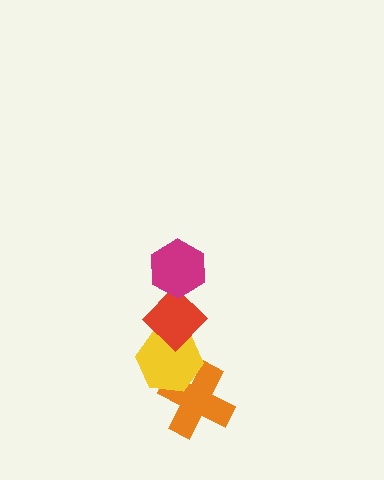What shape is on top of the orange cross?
The yellow hexagon is on top of the orange cross.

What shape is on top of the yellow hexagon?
The red diamond is on top of the yellow hexagon.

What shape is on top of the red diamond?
The magenta hexagon is on top of the red diamond.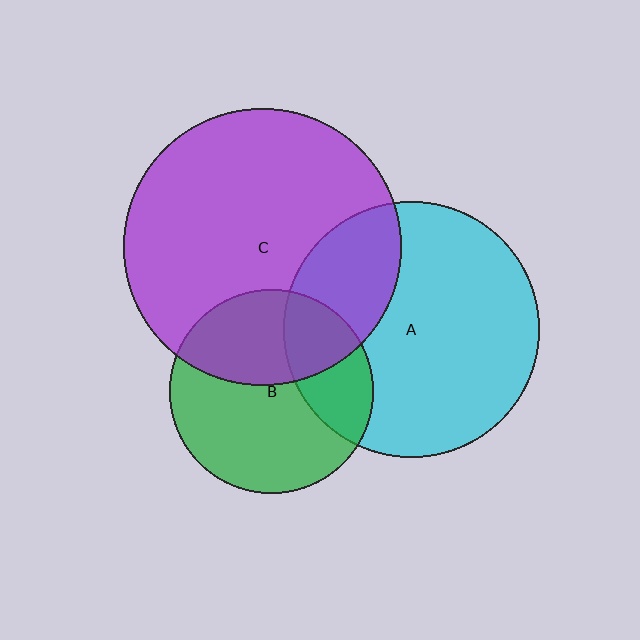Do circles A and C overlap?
Yes.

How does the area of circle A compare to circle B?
Approximately 1.6 times.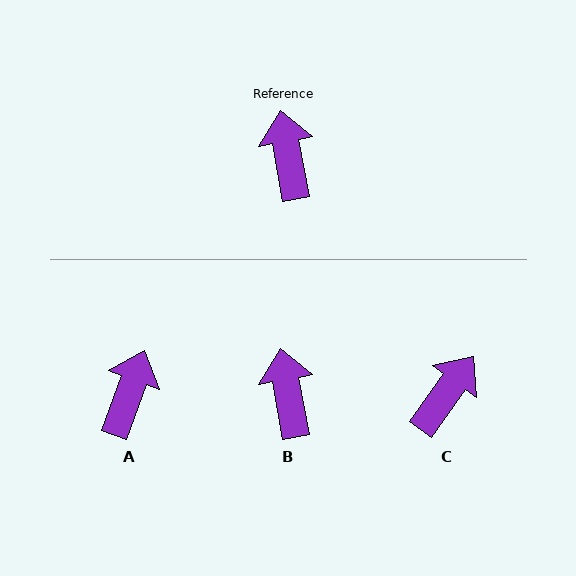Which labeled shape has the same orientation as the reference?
B.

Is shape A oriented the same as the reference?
No, it is off by about 30 degrees.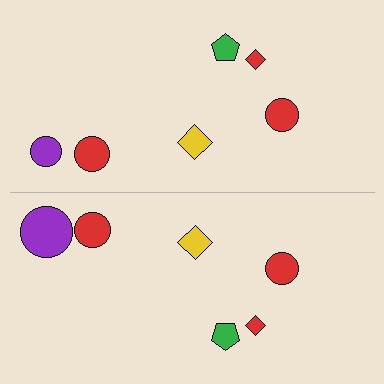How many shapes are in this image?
There are 12 shapes in this image.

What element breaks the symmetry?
The purple circle on the bottom side has a different size than its mirror counterpart.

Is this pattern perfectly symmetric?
No, the pattern is not perfectly symmetric. The purple circle on the bottom side has a different size than its mirror counterpart.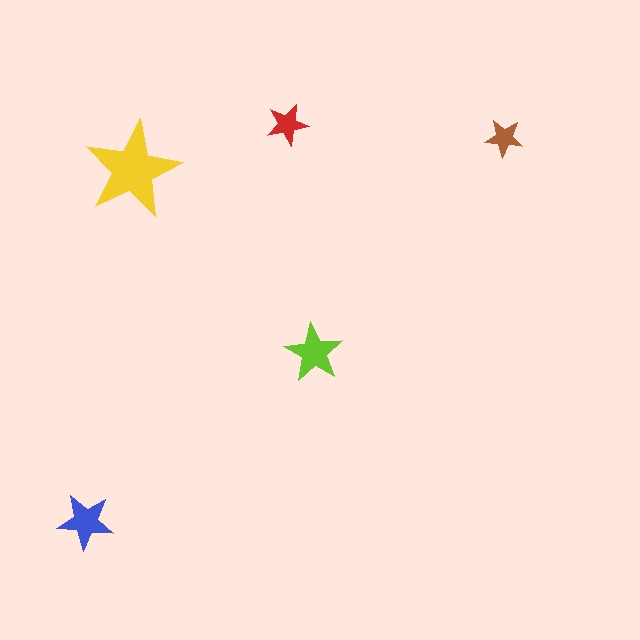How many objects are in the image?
There are 5 objects in the image.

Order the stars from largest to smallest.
the yellow one, the lime one, the blue one, the red one, the brown one.